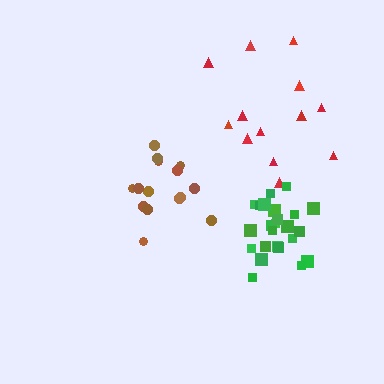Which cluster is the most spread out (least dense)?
Red.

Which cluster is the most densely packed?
Green.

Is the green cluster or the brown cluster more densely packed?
Green.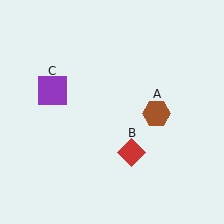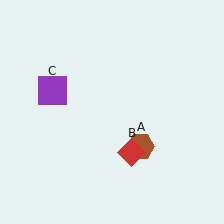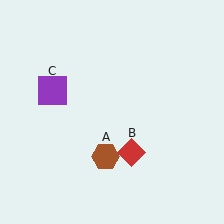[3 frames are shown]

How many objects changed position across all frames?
1 object changed position: brown hexagon (object A).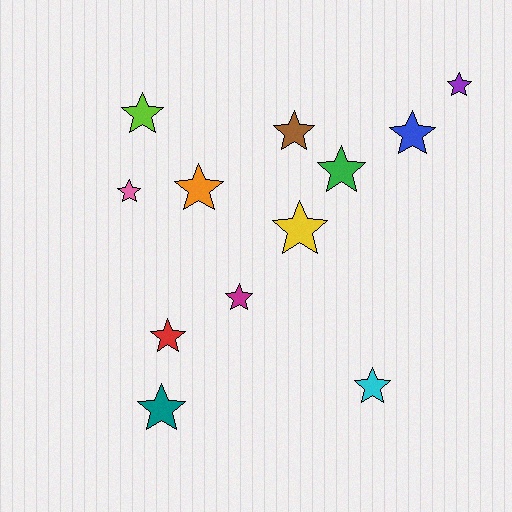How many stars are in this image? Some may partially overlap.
There are 12 stars.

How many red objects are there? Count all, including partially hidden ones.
There is 1 red object.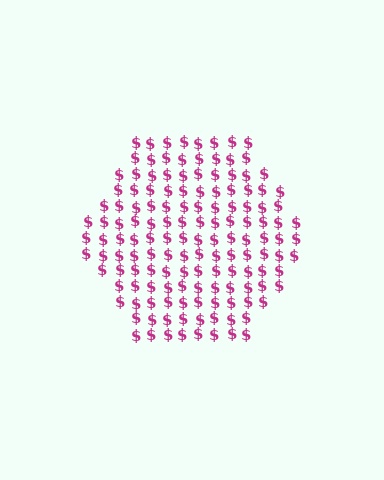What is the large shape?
The large shape is a hexagon.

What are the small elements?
The small elements are dollar signs.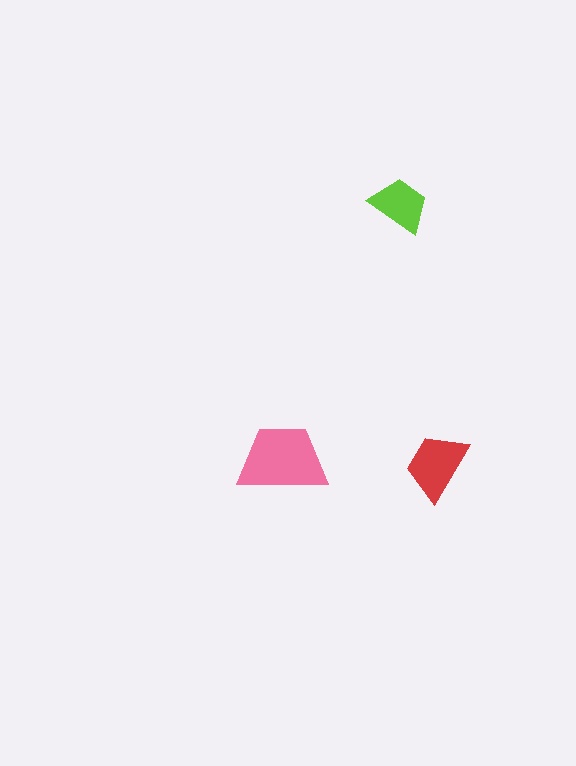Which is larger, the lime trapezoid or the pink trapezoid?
The pink one.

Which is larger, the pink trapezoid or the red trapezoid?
The pink one.